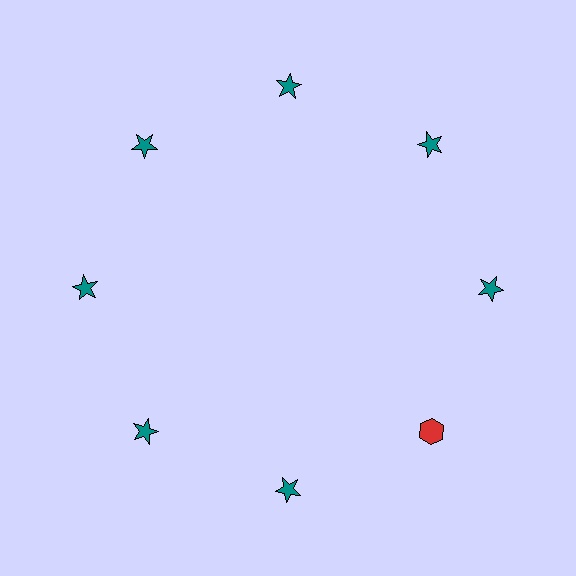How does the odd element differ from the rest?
It differs in both color (red instead of teal) and shape (hexagon instead of star).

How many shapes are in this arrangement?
There are 8 shapes arranged in a ring pattern.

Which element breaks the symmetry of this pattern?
The red hexagon at roughly the 4 o'clock position breaks the symmetry. All other shapes are teal stars.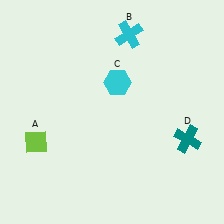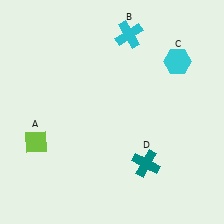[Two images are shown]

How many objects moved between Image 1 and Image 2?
2 objects moved between the two images.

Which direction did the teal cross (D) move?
The teal cross (D) moved left.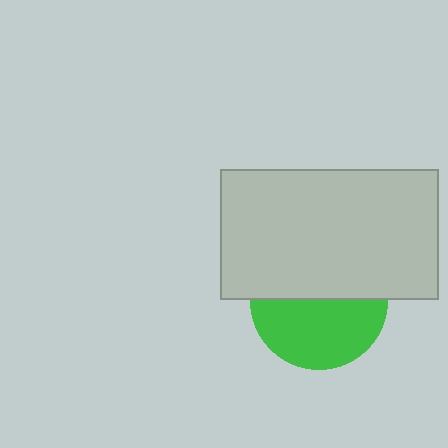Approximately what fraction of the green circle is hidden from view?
Roughly 49% of the green circle is hidden behind the light gray rectangle.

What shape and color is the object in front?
The object in front is a light gray rectangle.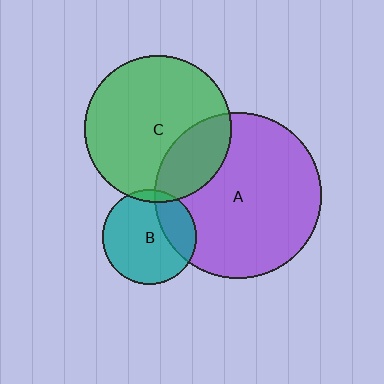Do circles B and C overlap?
Yes.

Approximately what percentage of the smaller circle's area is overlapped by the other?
Approximately 5%.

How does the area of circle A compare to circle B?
Approximately 3.1 times.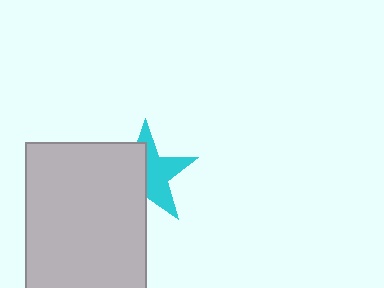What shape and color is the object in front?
The object in front is a light gray rectangle.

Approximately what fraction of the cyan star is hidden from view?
Roughly 50% of the cyan star is hidden behind the light gray rectangle.